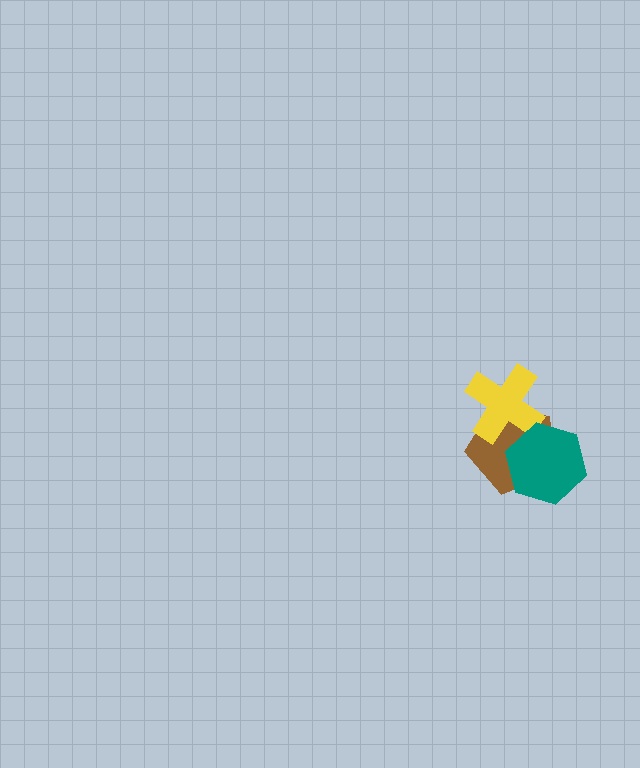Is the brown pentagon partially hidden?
Yes, it is partially covered by another shape.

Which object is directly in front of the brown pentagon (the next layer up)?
The yellow cross is directly in front of the brown pentagon.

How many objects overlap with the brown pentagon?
2 objects overlap with the brown pentagon.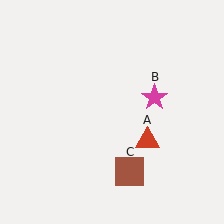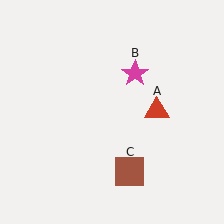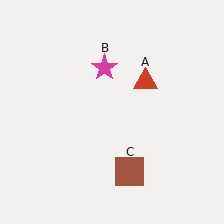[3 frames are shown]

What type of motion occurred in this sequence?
The red triangle (object A), magenta star (object B) rotated counterclockwise around the center of the scene.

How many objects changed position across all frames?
2 objects changed position: red triangle (object A), magenta star (object B).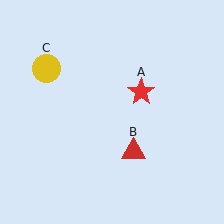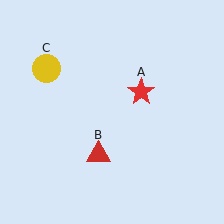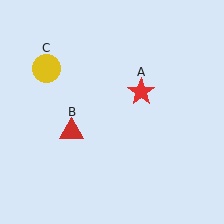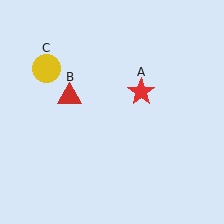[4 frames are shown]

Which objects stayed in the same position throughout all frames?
Red star (object A) and yellow circle (object C) remained stationary.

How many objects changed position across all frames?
1 object changed position: red triangle (object B).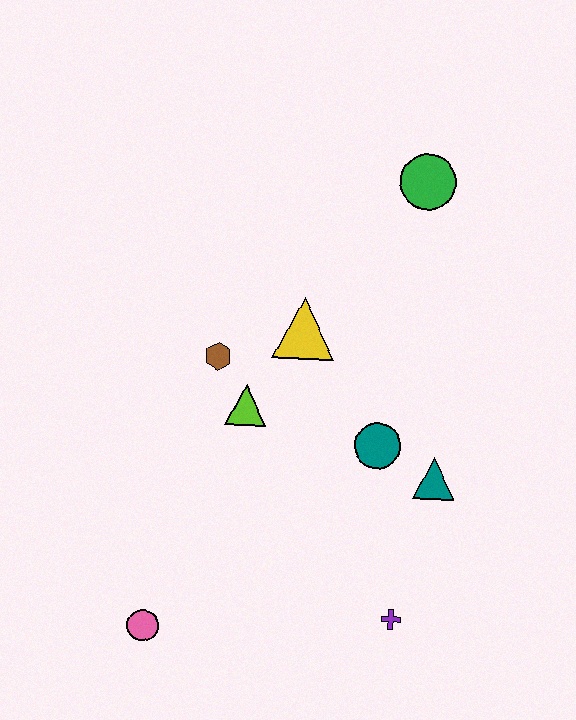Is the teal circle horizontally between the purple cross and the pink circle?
Yes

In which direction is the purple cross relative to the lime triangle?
The purple cross is below the lime triangle.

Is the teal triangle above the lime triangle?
No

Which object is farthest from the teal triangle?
The pink circle is farthest from the teal triangle.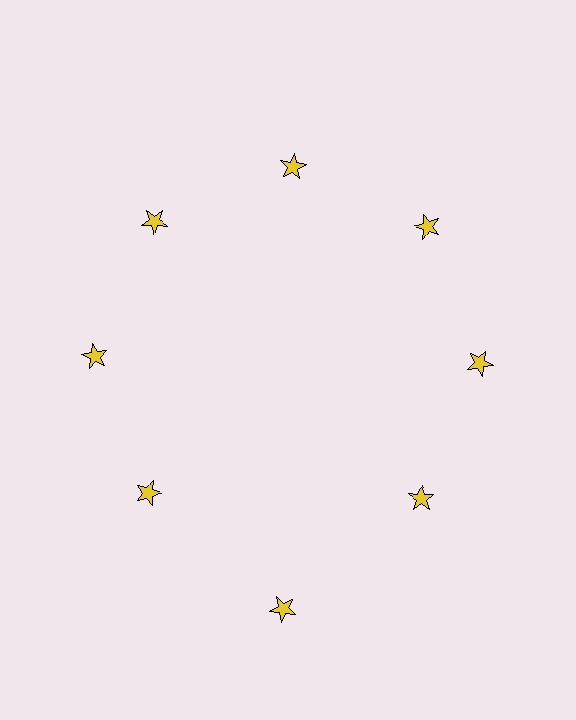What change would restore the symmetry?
The symmetry would be restored by moving it inward, back onto the ring so that all 8 stars sit at equal angles and equal distance from the center.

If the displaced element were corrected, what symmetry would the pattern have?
It would have 8-fold rotational symmetry — the pattern would map onto itself every 45 degrees.